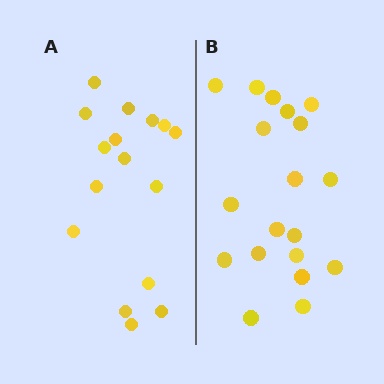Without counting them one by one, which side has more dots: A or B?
Region B (the right region) has more dots.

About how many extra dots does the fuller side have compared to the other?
Region B has just a few more — roughly 2 or 3 more dots than region A.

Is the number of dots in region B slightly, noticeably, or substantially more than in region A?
Region B has only slightly more — the two regions are fairly close. The ratio is roughly 1.2 to 1.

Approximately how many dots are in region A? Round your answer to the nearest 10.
About 20 dots. (The exact count is 16, which rounds to 20.)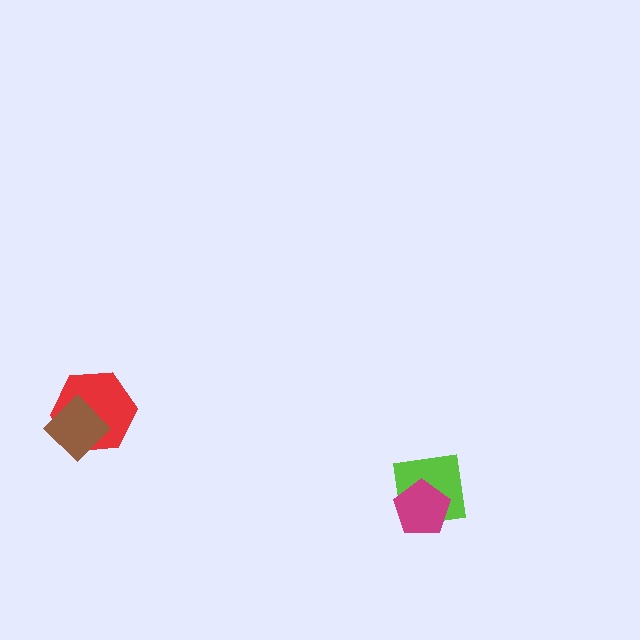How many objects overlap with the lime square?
1 object overlaps with the lime square.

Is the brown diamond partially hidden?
No, no other shape covers it.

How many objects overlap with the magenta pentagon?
1 object overlaps with the magenta pentagon.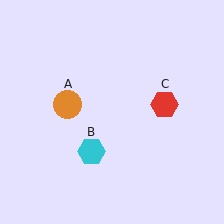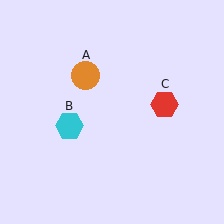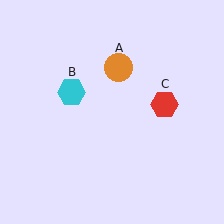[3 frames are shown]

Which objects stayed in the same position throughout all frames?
Red hexagon (object C) remained stationary.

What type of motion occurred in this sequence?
The orange circle (object A), cyan hexagon (object B) rotated clockwise around the center of the scene.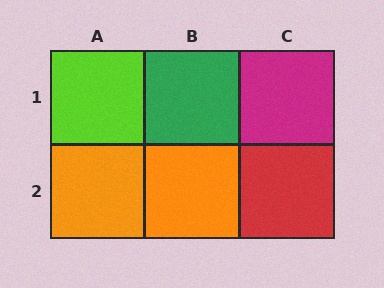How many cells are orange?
2 cells are orange.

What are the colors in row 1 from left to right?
Lime, green, magenta.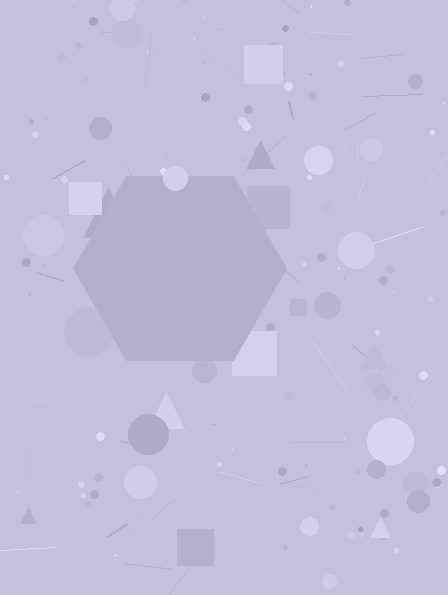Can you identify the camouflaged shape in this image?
The camouflaged shape is a hexagon.